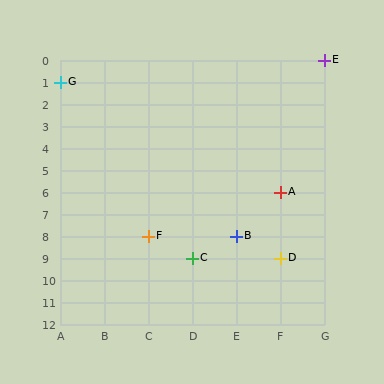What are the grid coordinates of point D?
Point D is at grid coordinates (F, 9).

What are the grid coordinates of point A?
Point A is at grid coordinates (F, 6).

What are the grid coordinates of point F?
Point F is at grid coordinates (C, 8).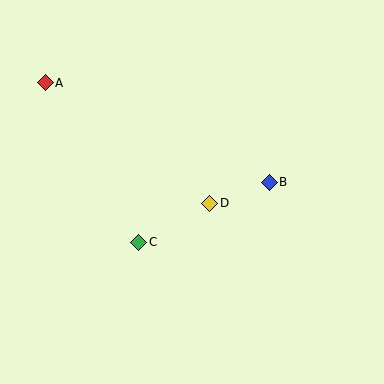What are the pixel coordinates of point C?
Point C is at (139, 242).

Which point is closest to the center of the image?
Point D at (210, 203) is closest to the center.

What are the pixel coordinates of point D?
Point D is at (210, 203).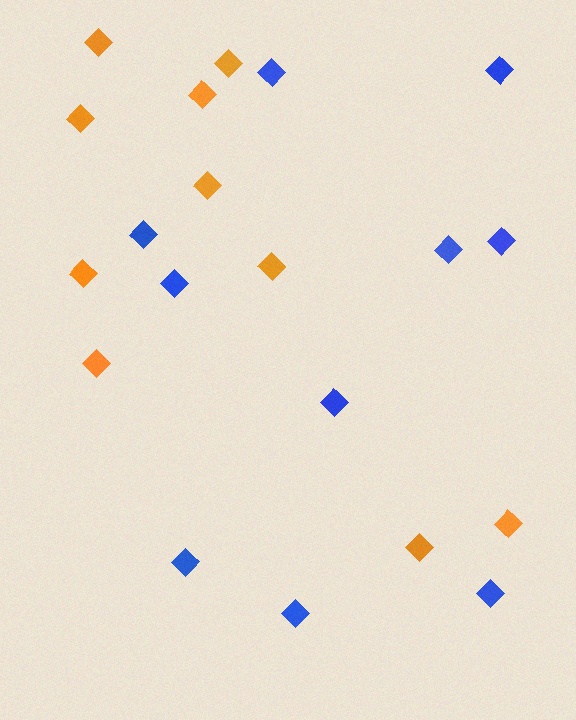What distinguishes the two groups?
There are 2 groups: one group of blue diamonds (10) and one group of orange diamonds (10).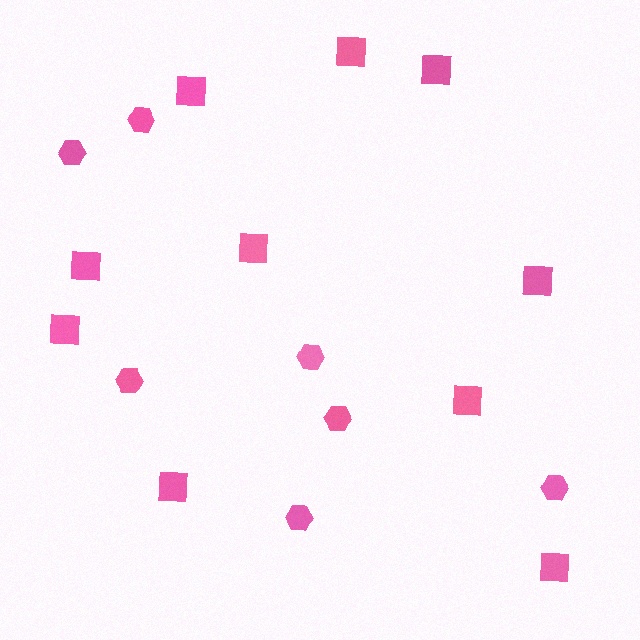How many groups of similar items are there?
There are 2 groups: one group of squares (10) and one group of hexagons (7).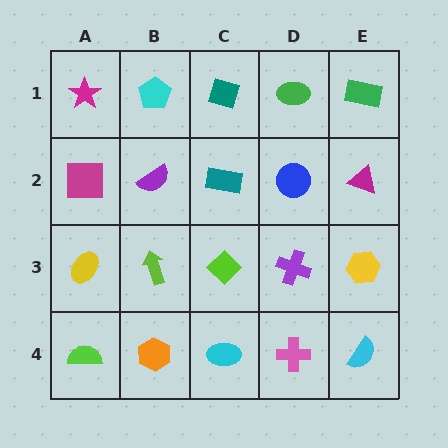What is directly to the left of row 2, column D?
A teal rectangle.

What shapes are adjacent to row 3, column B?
A purple semicircle (row 2, column B), an orange hexagon (row 4, column B), a yellow ellipse (row 3, column A), a lime diamond (row 3, column C).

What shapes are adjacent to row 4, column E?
A yellow hexagon (row 3, column E), a pink cross (row 4, column D).